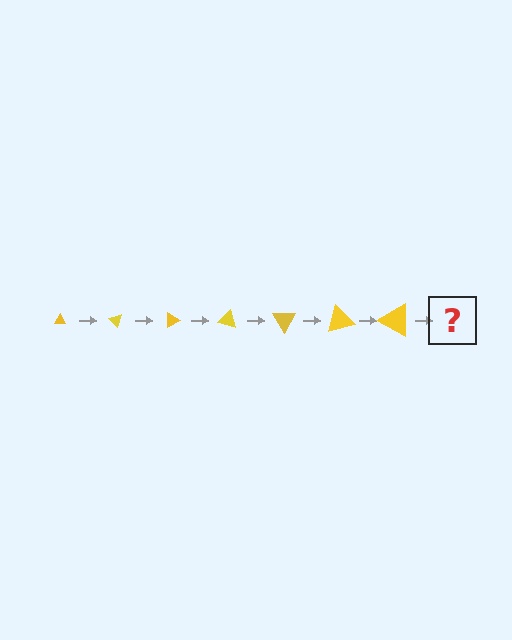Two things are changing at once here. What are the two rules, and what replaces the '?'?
The two rules are that the triangle grows larger each step and it rotates 45 degrees each step. The '?' should be a triangle, larger than the previous one and rotated 315 degrees from the start.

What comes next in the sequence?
The next element should be a triangle, larger than the previous one and rotated 315 degrees from the start.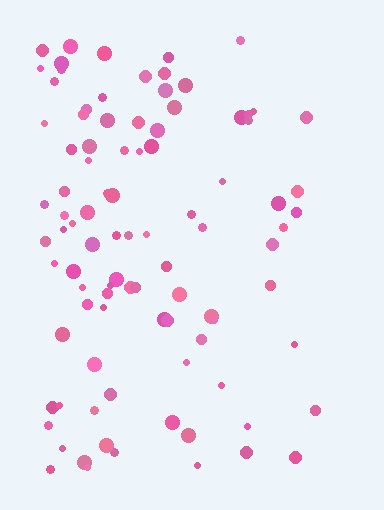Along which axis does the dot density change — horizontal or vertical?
Horizontal.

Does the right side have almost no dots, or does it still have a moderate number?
Still a moderate number, just noticeably fewer than the left.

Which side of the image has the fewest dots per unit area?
The right.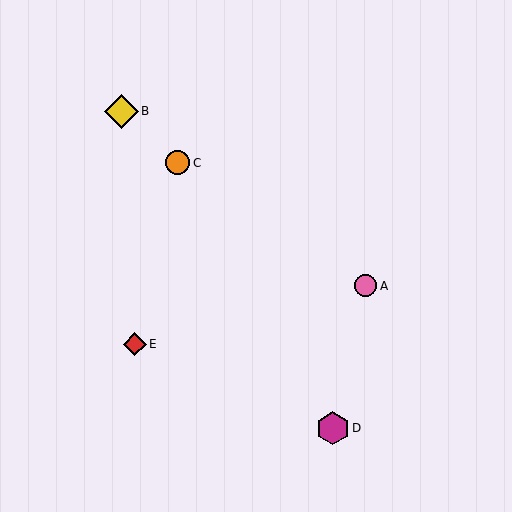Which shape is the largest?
The yellow diamond (labeled B) is the largest.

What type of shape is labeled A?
Shape A is a pink circle.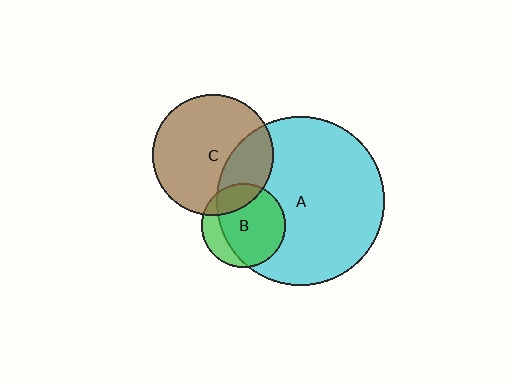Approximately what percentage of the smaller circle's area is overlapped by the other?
Approximately 80%.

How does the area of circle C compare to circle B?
Approximately 2.1 times.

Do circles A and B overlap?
Yes.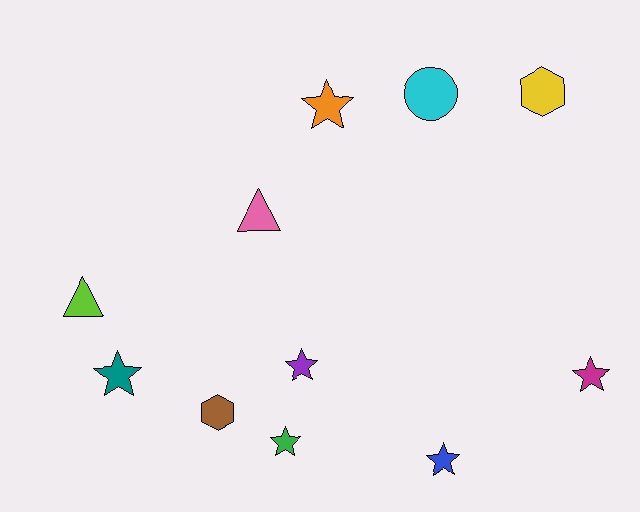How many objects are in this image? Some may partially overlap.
There are 11 objects.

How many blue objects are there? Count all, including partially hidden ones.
There is 1 blue object.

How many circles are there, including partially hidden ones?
There is 1 circle.